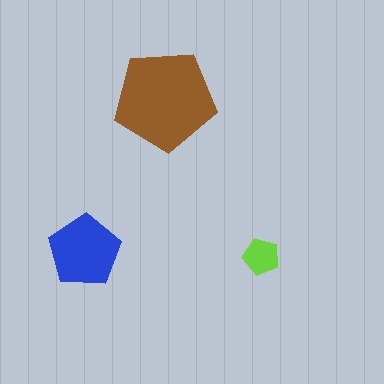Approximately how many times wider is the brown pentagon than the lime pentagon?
About 3 times wider.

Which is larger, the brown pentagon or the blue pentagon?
The brown one.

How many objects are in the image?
There are 3 objects in the image.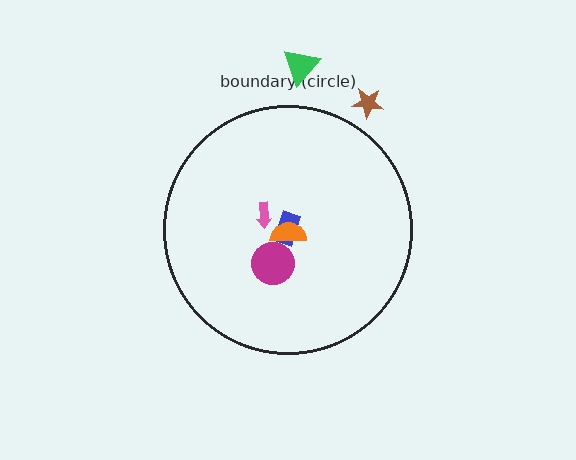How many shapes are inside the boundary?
4 inside, 2 outside.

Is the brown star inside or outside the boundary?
Outside.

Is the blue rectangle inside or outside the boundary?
Inside.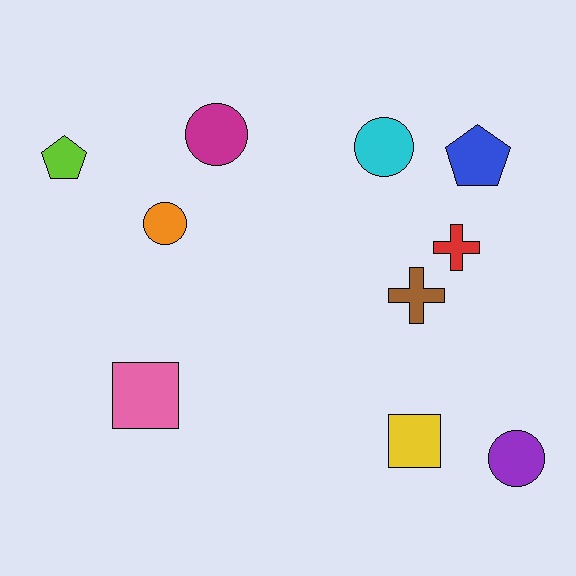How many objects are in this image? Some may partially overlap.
There are 10 objects.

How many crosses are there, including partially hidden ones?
There are 2 crosses.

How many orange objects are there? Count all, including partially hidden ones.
There is 1 orange object.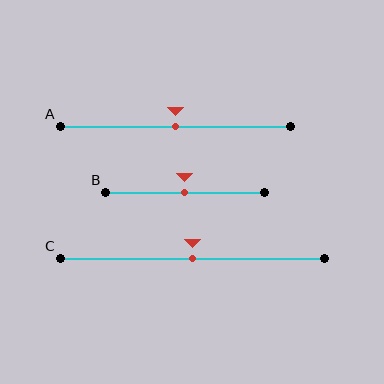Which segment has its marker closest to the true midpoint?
Segment A has its marker closest to the true midpoint.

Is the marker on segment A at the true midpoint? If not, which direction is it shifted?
Yes, the marker on segment A is at the true midpoint.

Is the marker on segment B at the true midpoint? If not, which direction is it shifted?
Yes, the marker on segment B is at the true midpoint.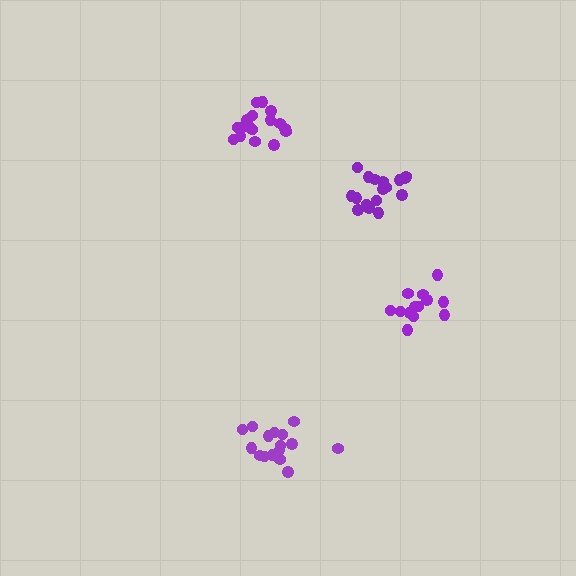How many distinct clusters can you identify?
There are 4 distinct clusters.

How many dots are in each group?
Group 1: 18 dots, Group 2: 14 dots, Group 3: 16 dots, Group 4: 17 dots (65 total).